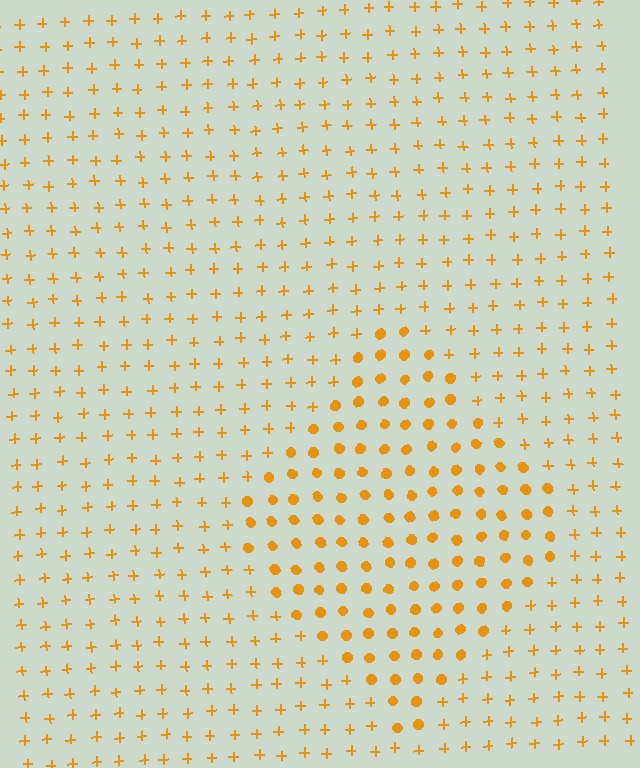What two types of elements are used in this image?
The image uses circles inside the diamond region and plus signs outside it.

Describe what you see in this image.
The image is filled with small orange elements arranged in a uniform grid. A diamond-shaped region contains circles, while the surrounding area contains plus signs. The boundary is defined purely by the change in element shape.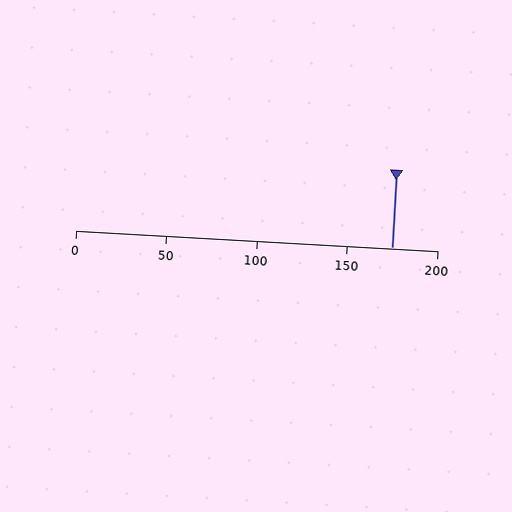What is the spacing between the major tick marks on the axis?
The major ticks are spaced 50 apart.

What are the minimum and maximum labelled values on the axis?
The axis runs from 0 to 200.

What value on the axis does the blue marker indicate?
The marker indicates approximately 175.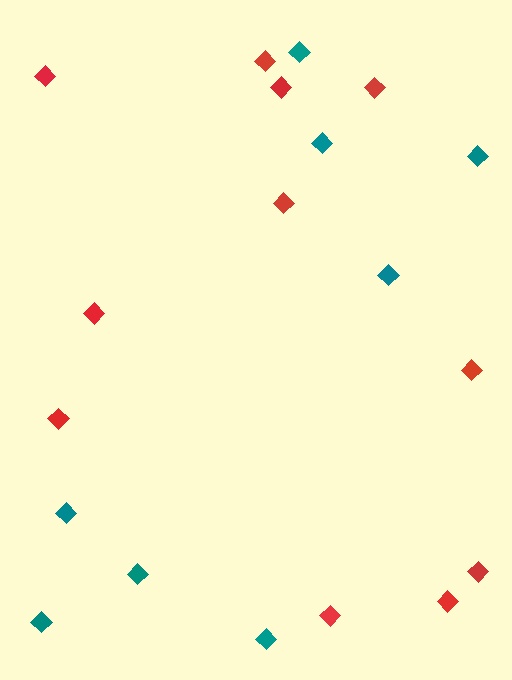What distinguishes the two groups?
There are 2 groups: one group of teal diamonds (8) and one group of red diamonds (11).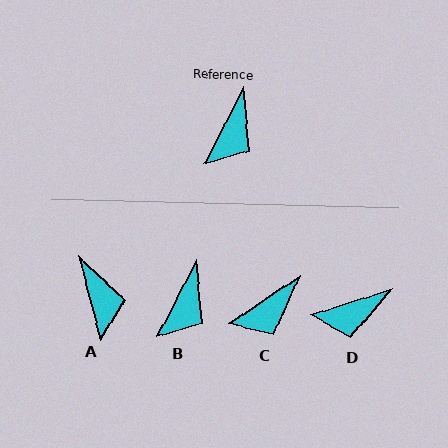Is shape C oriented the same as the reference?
No, it is off by about 29 degrees.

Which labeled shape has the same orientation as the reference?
B.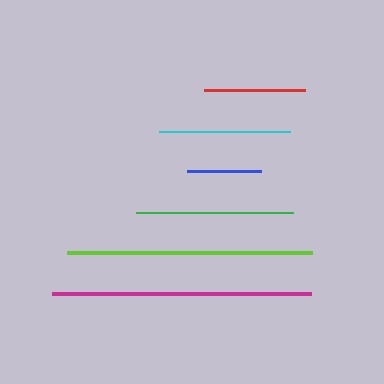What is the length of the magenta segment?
The magenta segment is approximately 259 pixels long.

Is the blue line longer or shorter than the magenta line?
The magenta line is longer than the blue line.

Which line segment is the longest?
The magenta line is the longest at approximately 259 pixels.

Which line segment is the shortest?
The blue line is the shortest at approximately 73 pixels.